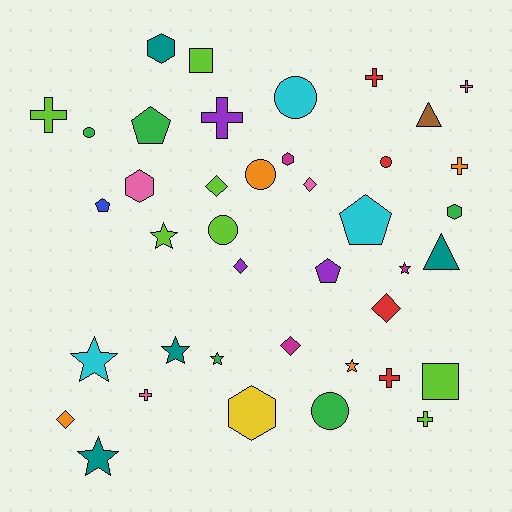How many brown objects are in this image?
There is 1 brown object.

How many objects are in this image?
There are 40 objects.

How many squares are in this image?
There are 2 squares.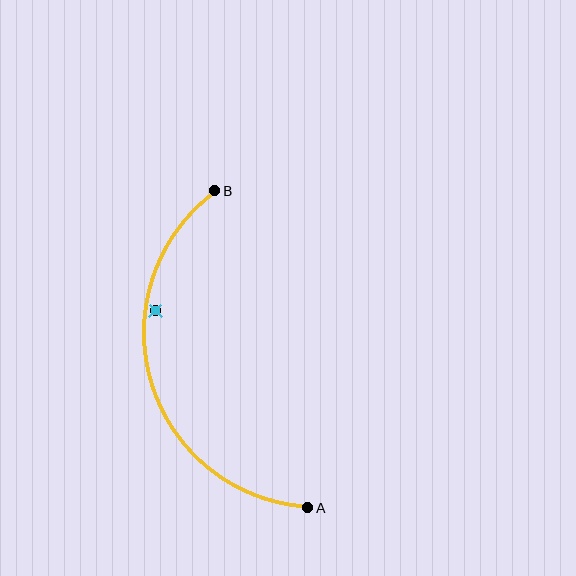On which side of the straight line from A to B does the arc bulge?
The arc bulges to the left of the straight line connecting A and B.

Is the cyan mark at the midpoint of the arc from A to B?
No — the cyan mark does not lie on the arc at all. It sits slightly inside the curve.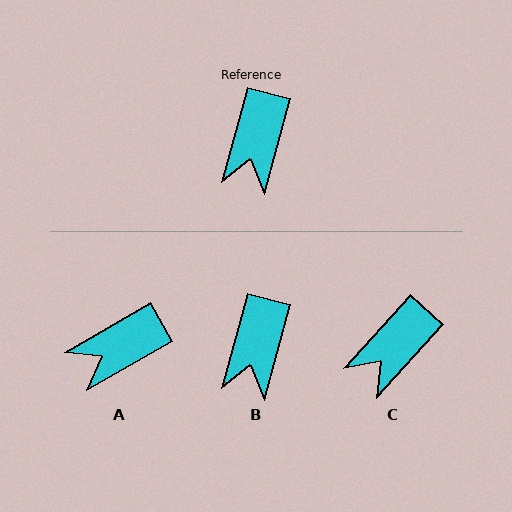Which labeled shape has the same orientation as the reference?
B.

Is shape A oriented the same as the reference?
No, it is off by about 45 degrees.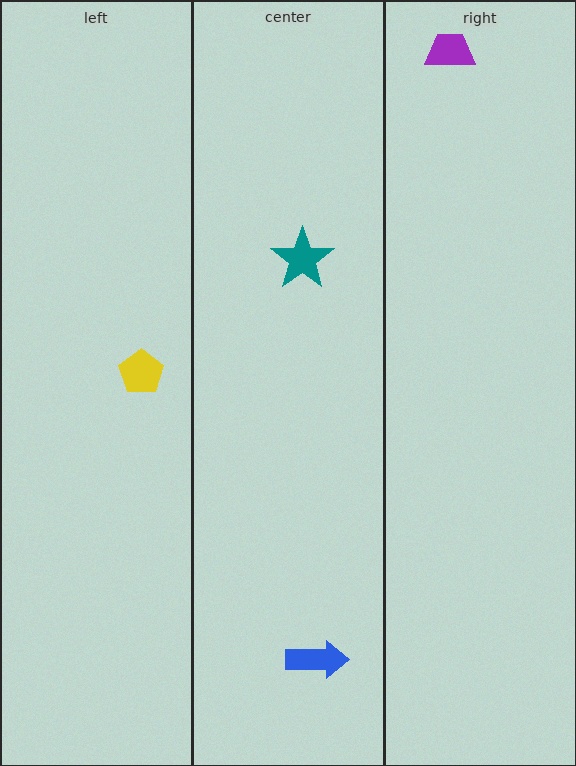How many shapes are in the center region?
2.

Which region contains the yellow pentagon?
The left region.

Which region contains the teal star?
The center region.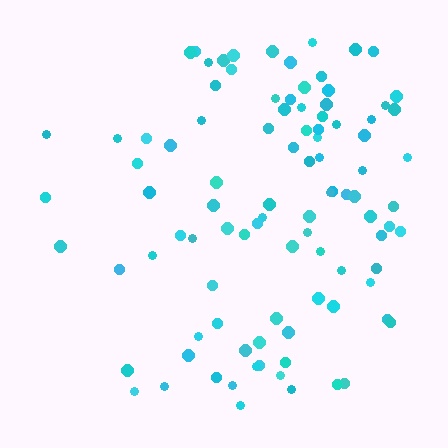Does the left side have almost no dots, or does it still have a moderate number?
Still a moderate number, just noticeably fewer than the right.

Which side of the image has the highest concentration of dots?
The right.